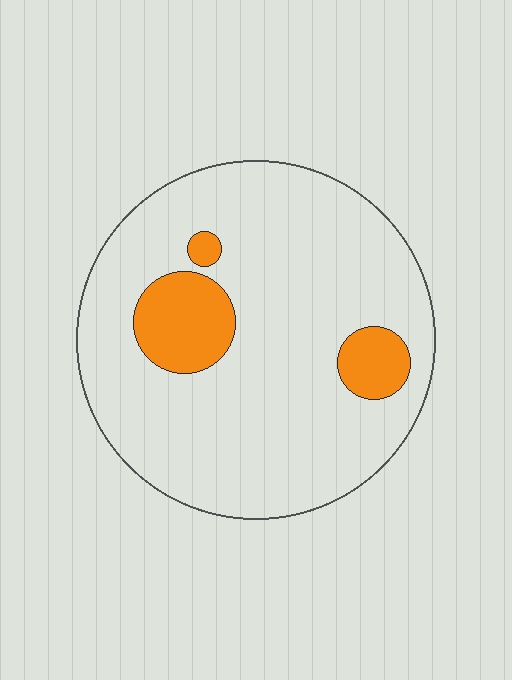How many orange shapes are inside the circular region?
3.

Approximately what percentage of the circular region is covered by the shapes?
Approximately 15%.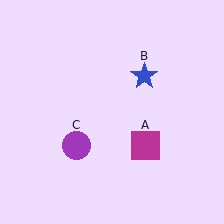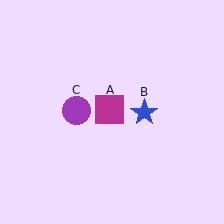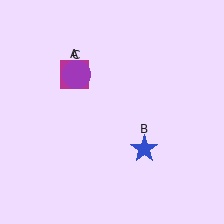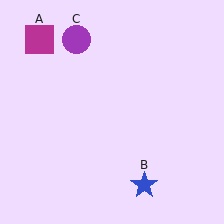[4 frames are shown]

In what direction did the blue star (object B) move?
The blue star (object B) moved down.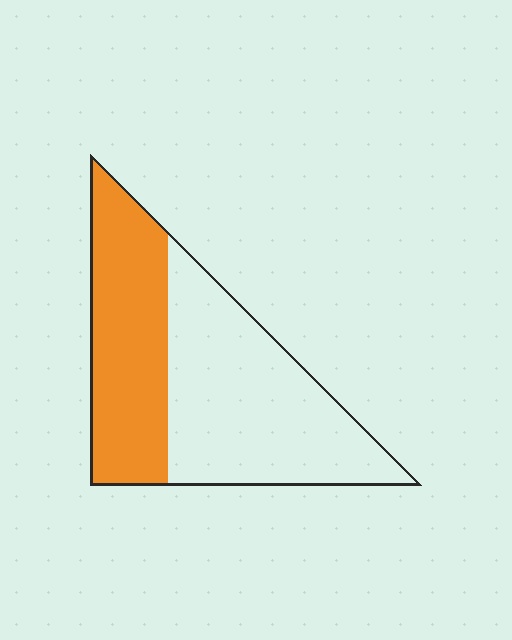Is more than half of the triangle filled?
No.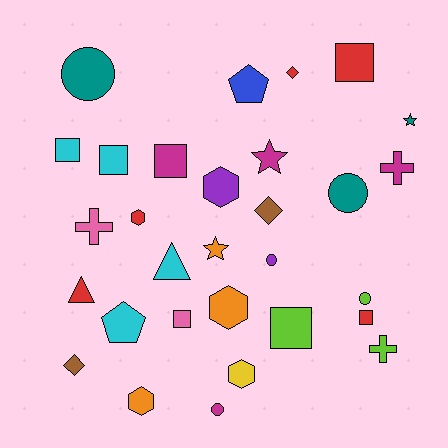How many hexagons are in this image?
There are 5 hexagons.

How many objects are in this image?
There are 30 objects.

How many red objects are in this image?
There are 5 red objects.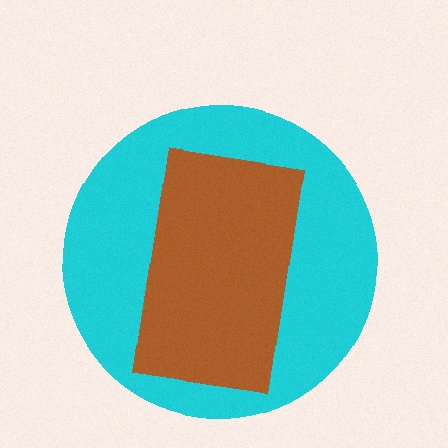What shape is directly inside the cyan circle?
The brown rectangle.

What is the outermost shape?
The cyan circle.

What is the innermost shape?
The brown rectangle.